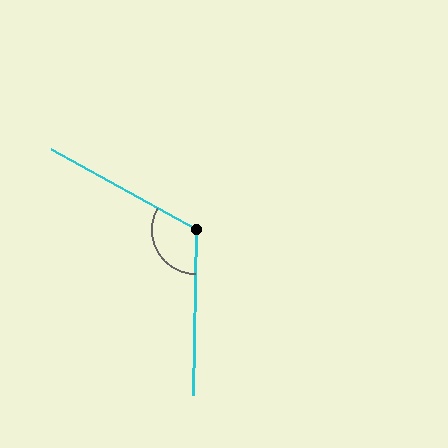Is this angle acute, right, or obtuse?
It is obtuse.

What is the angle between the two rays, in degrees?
Approximately 118 degrees.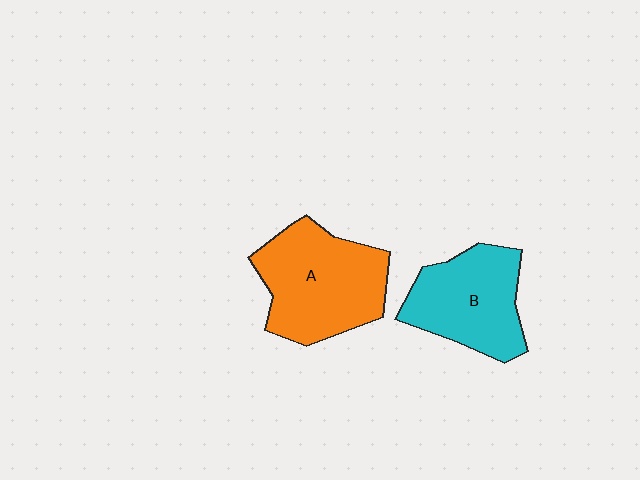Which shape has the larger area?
Shape A (orange).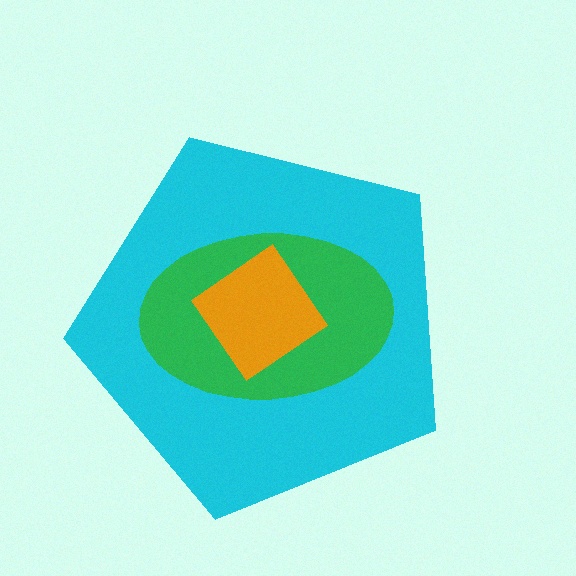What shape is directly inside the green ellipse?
The orange diamond.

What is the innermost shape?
The orange diamond.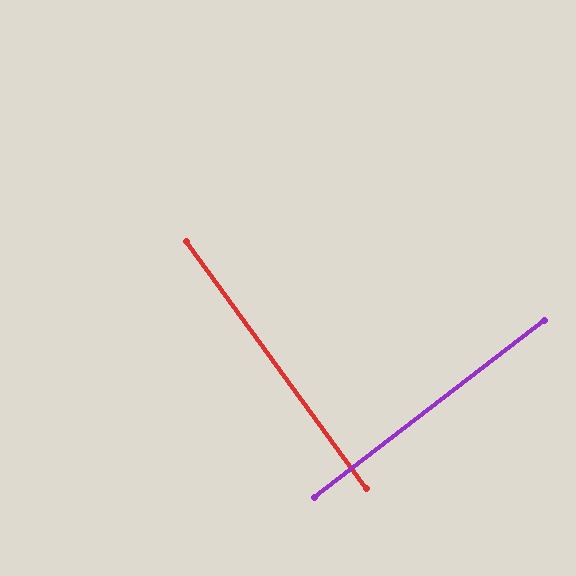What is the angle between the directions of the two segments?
Approximately 89 degrees.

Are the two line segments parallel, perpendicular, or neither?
Perpendicular — they meet at approximately 89°.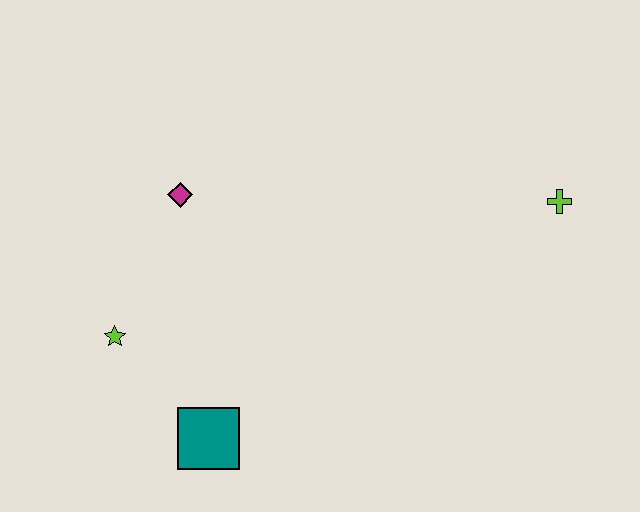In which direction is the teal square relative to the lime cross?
The teal square is to the left of the lime cross.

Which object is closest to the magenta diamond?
The lime star is closest to the magenta diamond.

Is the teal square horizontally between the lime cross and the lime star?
Yes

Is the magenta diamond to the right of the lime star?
Yes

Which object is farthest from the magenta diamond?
The lime cross is farthest from the magenta diamond.